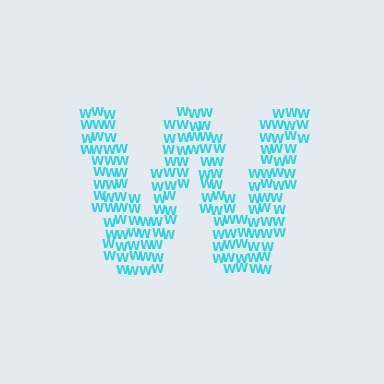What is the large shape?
The large shape is the letter W.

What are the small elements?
The small elements are letter W's.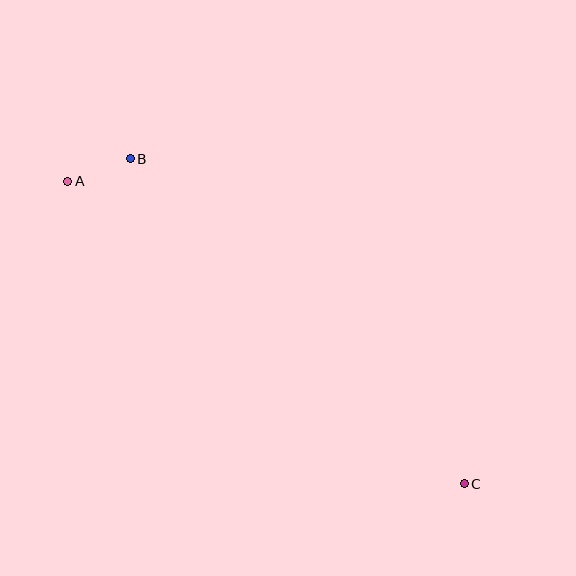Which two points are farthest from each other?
Points A and C are farthest from each other.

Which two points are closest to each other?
Points A and B are closest to each other.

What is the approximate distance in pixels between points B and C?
The distance between B and C is approximately 467 pixels.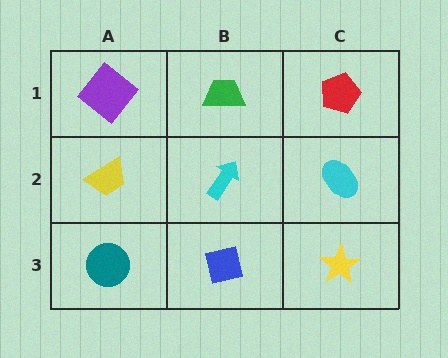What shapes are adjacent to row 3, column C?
A cyan ellipse (row 2, column C), a blue square (row 3, column B).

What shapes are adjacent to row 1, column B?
A cyan arrow (row 2, column B), a purple diamond (row 1, column A), a red pentagon (row 1, column C).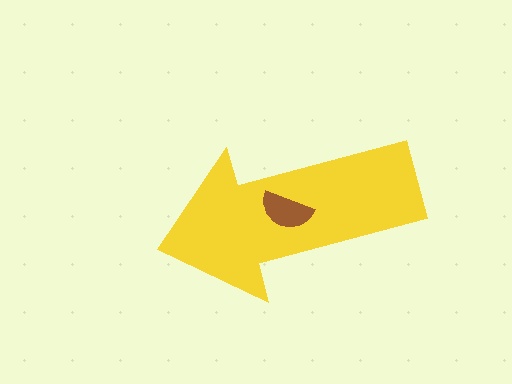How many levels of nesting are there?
2.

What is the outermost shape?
The yellow arrow.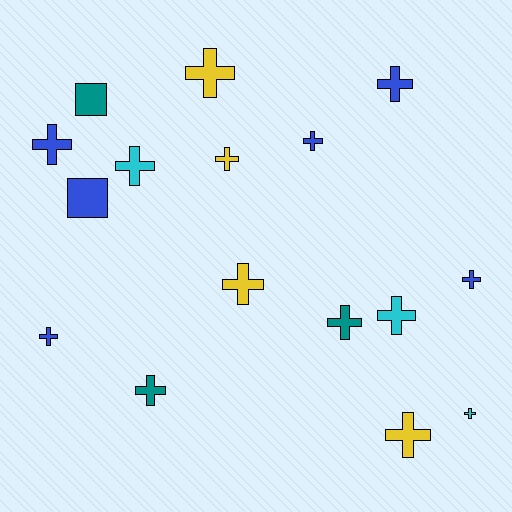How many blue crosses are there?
There are 5 blue crosses.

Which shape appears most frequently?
Cross, with 14 objects.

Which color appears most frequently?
Blue, with 6 objects.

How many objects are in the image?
There are 16 objects.